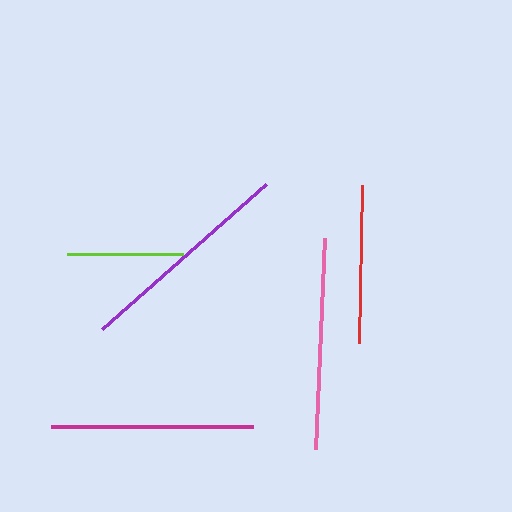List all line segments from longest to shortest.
From longest to shortest: purple, pink, magenta, red, lime.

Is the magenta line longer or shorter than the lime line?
The magenta line is longer than the lime line.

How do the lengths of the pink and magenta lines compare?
The pink and magenta lines are approximately the same length.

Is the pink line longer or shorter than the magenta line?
The pink line is longer than the magenta line.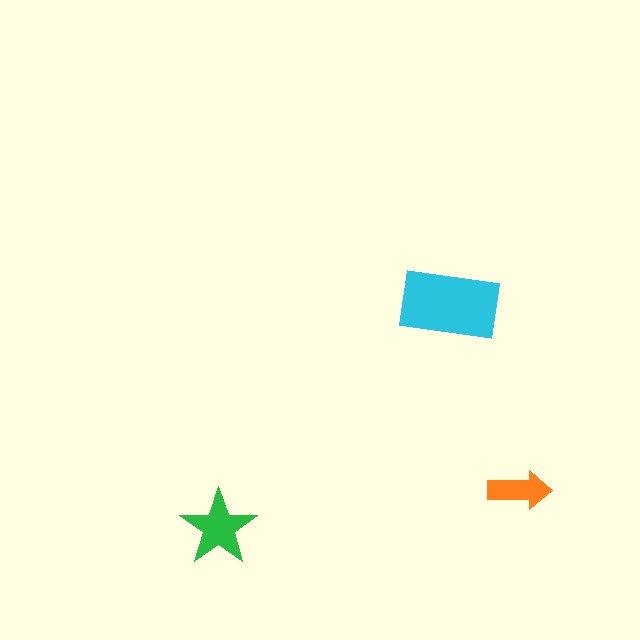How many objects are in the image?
There are 3 objects in the image.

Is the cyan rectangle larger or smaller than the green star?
Larger.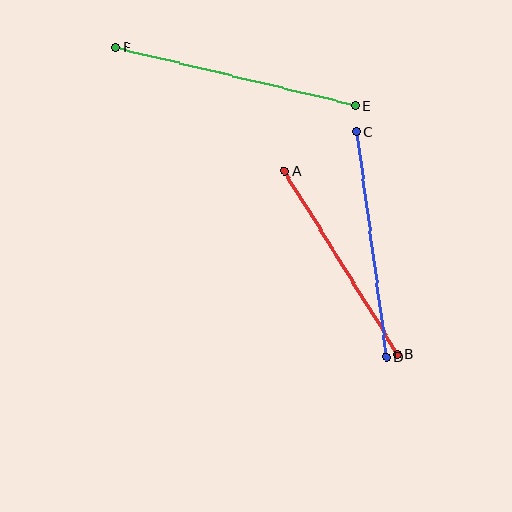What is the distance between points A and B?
The distance is approximately 215 pixels.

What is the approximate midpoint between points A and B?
The midpoint is at approximately (341, 262) pixels.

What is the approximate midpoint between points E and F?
The midpoint is at approximately (236, 76) pixels.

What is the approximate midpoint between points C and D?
The midpoint is at approximately (372, 244) pixels.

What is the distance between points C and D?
The distance is approximately 227 pixels.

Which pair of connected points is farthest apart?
Points E and F are farthest apart.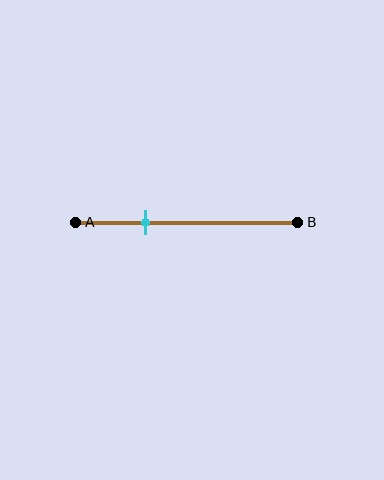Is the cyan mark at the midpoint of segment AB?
No, the mark is at about 30% from A, not at the 50% midpoint.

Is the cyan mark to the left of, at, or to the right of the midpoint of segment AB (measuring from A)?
The cyan mark is to the left of the midpoint of segment AB.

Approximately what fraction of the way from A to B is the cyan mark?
The cyan mark is approximately 30% of the way from A to B.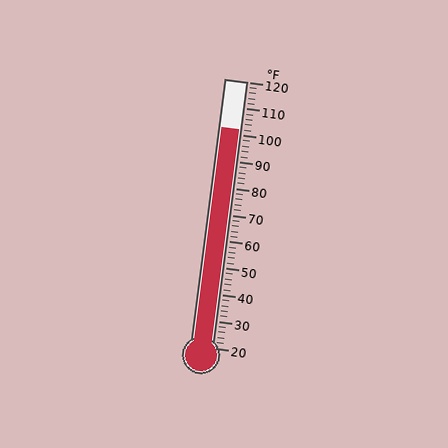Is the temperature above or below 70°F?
The temperature is above 70°F.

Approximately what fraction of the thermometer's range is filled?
The thermometer is filled to approximately 80% of its range.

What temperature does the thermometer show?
The thermometer shows approximately 102°F.